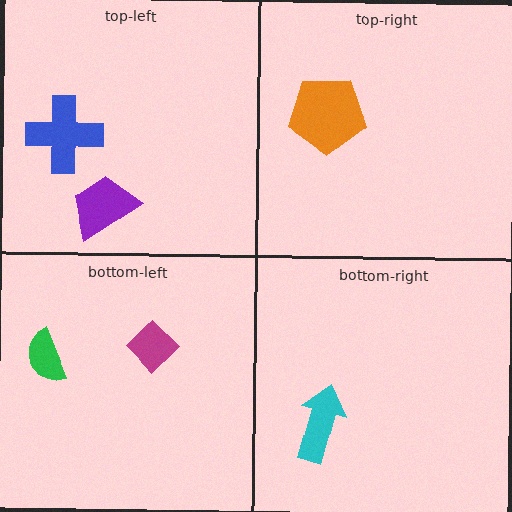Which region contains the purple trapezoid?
The top-left region.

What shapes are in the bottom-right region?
The cyan arrow.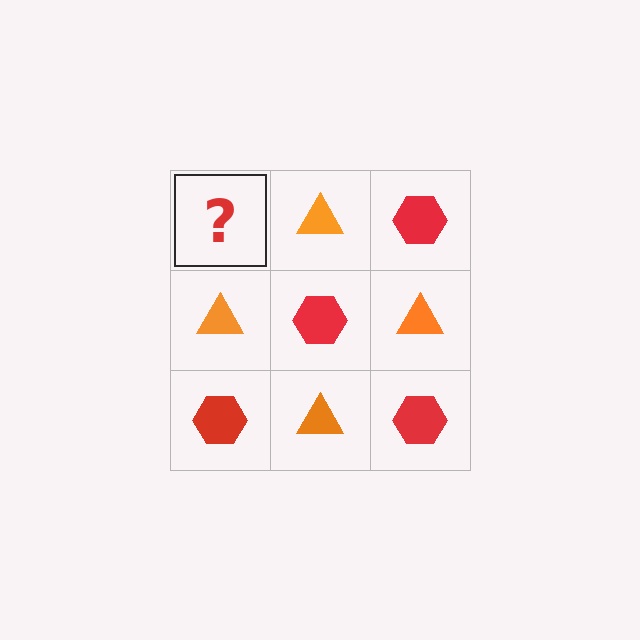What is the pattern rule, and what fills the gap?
The rule is that it alternates red hexagon and orange triangle in a checkerboard pattern. The gap should be filled with a red hexagon.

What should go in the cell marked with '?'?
The missing cell should contain a red hexagon.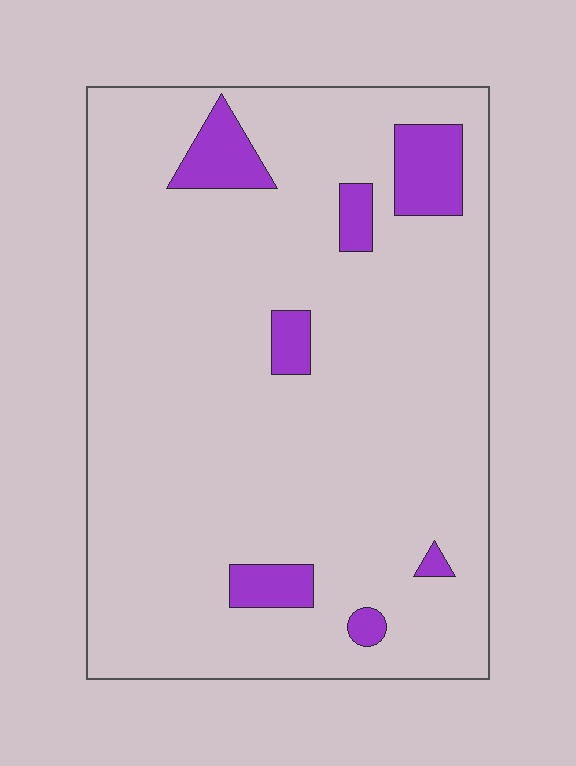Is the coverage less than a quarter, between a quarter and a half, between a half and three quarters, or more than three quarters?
Less than a quarter.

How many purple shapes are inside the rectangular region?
7.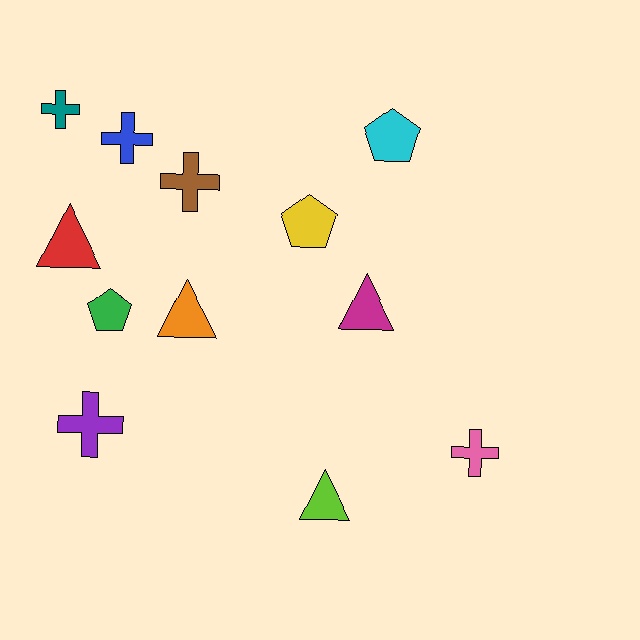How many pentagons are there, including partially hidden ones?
There are 3 pentagons.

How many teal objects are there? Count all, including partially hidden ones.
There is 1 teal object.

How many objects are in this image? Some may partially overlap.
There are 12 objects.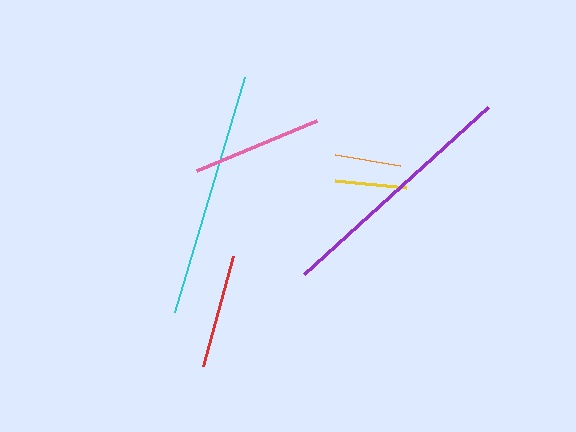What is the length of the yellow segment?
The yellow segment is approximately 72 pixels long.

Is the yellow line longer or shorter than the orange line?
The yellow line is longer than the orange line.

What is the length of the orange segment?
The orange segment is approximately 66 pixels long.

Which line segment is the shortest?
The orange line is the shortest at approximately 66 pixels.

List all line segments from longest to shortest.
From longest to shortest: purple, cyan, pink, red, yellow, orange.